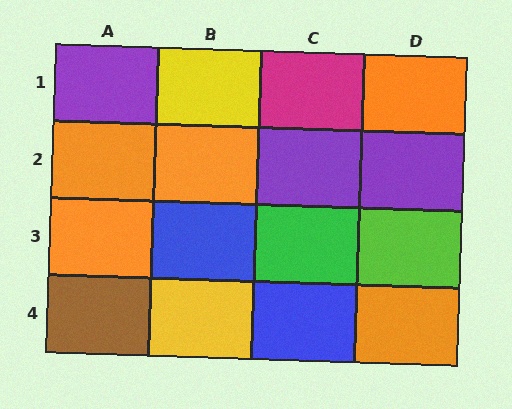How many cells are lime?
1 cell is lime.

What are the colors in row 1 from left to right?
Purple, yellow, magenta, orange.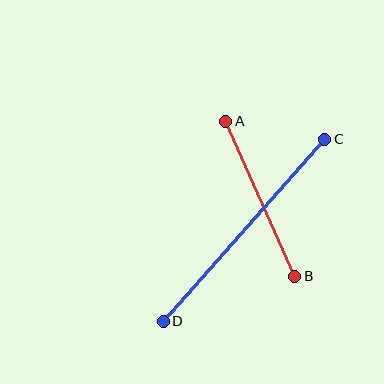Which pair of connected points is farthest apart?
Points C and D are farthest apart.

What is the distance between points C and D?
The distance is approximately 243 pixels.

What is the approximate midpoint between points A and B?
The midpoint is at approximately (260, 199) pixels.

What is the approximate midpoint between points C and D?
The midpoint is at approximately (244, 230) pixels.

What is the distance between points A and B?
The distance is approximately 170 pixels.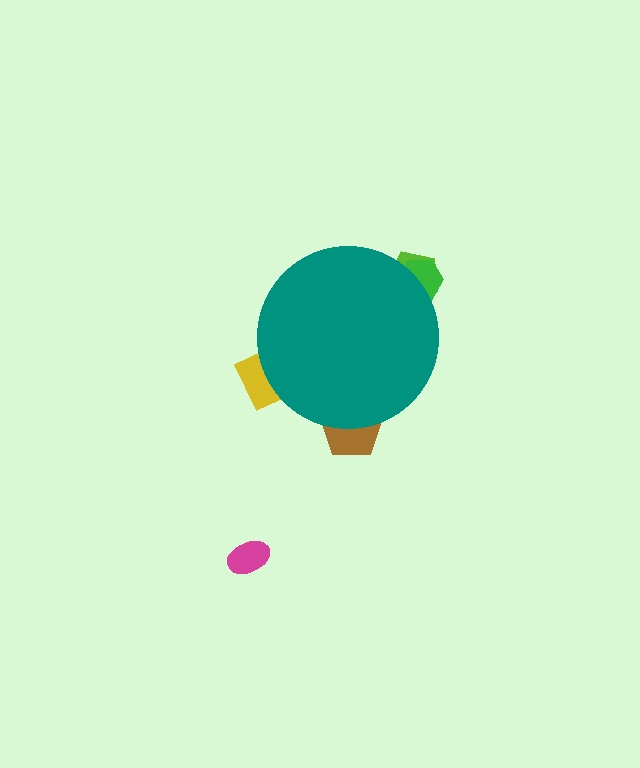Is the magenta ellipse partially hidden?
No, the magenta ellipse is fully visible.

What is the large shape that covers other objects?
A teal circle.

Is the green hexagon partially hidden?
Yes, the green hexagon is partially hidden behind the teal circle.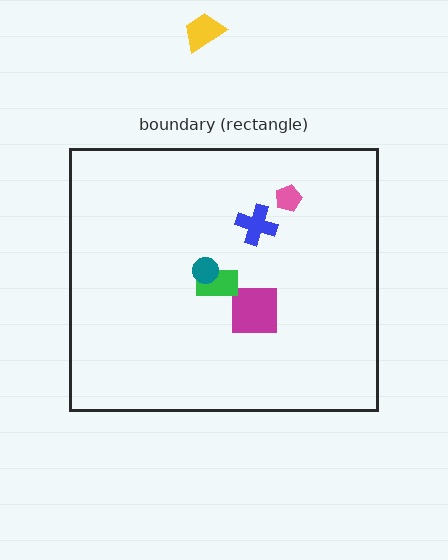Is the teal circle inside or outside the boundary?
Inside.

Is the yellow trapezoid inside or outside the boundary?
Outside.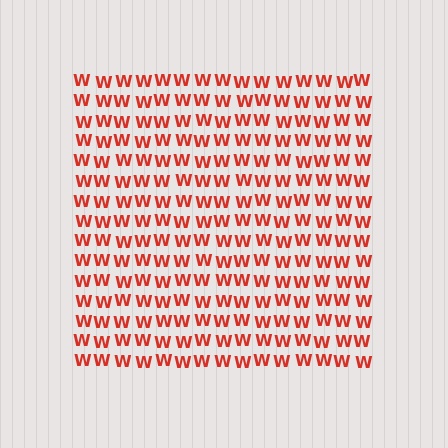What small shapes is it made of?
It is made of small letter W's.